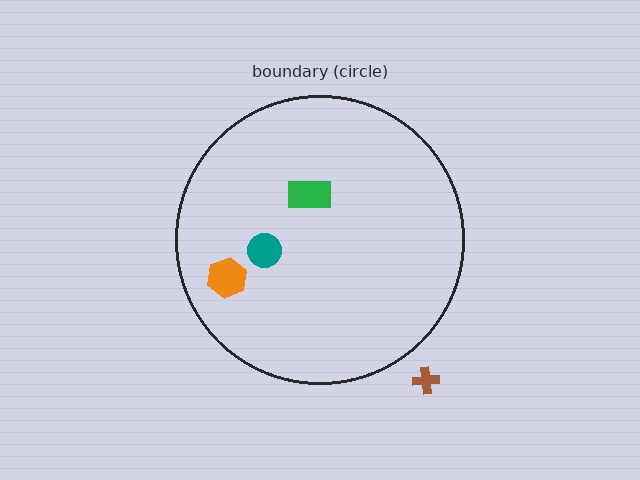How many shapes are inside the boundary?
3 inside, 1 outside.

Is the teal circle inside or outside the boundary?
Inside.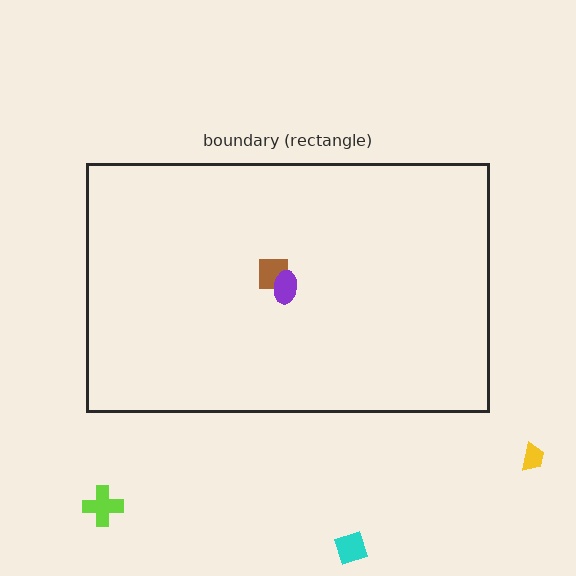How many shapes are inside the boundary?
2 inside, 3 outside.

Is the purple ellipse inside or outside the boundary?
Inside.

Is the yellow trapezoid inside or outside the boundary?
Outside.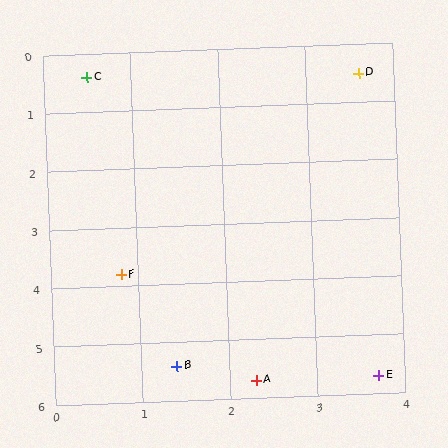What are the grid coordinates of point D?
Point D is at approximately (3.6, 0.5).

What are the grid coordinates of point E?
Point E is at approximately (3.7, 5.7).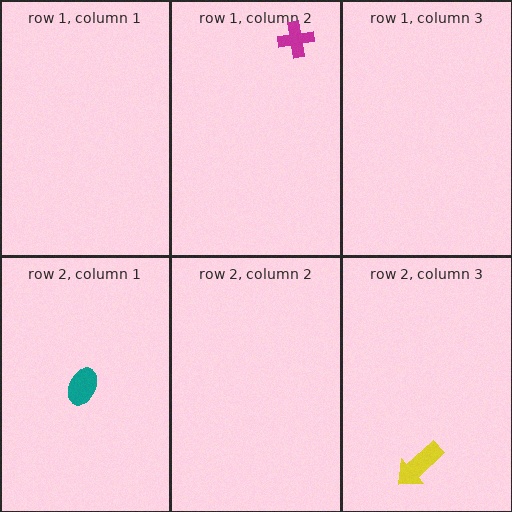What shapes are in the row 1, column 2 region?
The magenta cross.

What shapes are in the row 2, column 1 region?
The teal ellipse.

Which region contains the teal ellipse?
The row 2, column 1 region.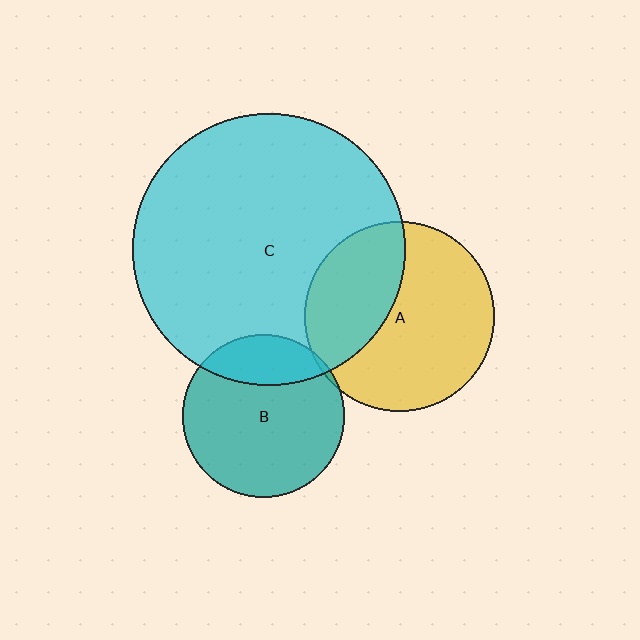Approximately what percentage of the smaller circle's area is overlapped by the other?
Approximately 35%.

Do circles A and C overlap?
Yes.